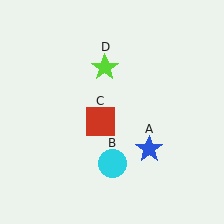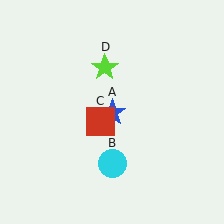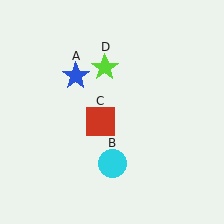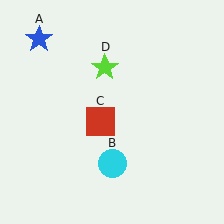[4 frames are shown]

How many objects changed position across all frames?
1 object changed position: blue star (object A).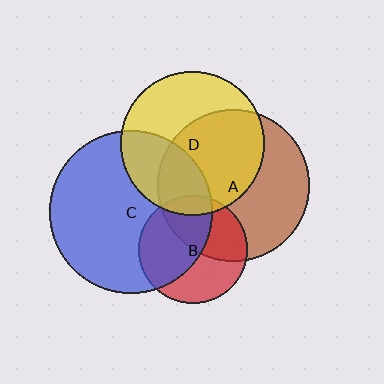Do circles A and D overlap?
Yes.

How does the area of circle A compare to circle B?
Approximately 2.0 times.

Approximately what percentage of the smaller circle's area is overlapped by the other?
Approximately 55%.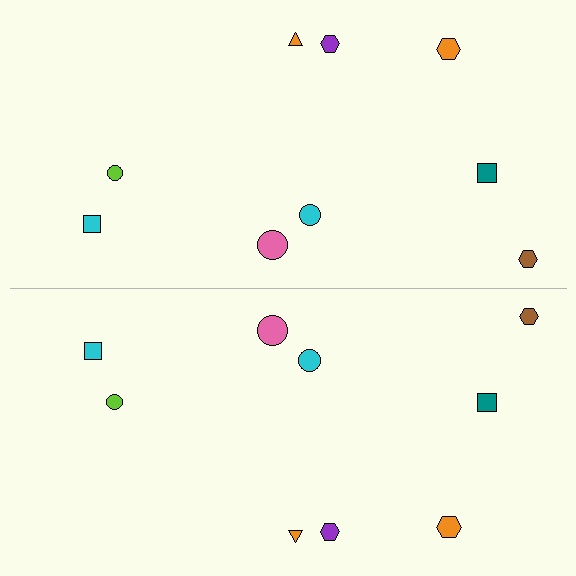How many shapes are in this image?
There are 18 shapes in this image.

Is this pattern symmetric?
Yes, this pattern has bilateral (reflection) symmetry.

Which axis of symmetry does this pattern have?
The pattern has a horizontal axis of symmetry running through the center of the image.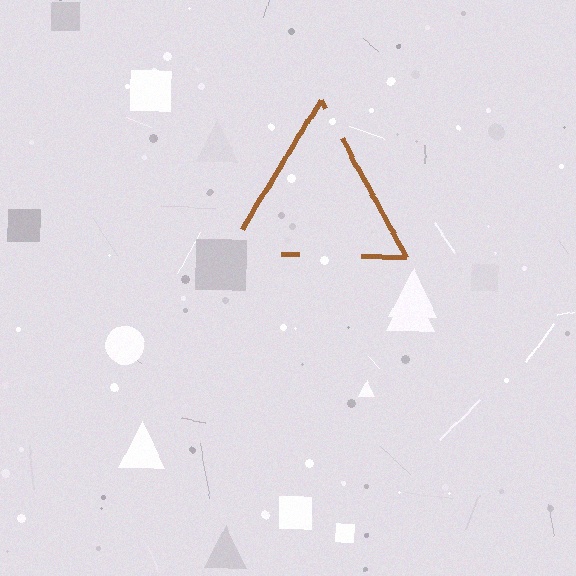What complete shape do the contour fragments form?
The contour fragments form a triangle.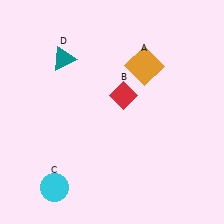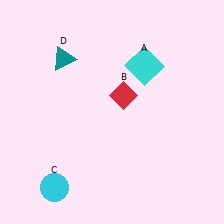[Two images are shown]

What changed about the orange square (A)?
In Image 1, A is orange. In Image 2, it changed to cyan.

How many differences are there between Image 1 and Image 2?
There is 1 difference between the two images.